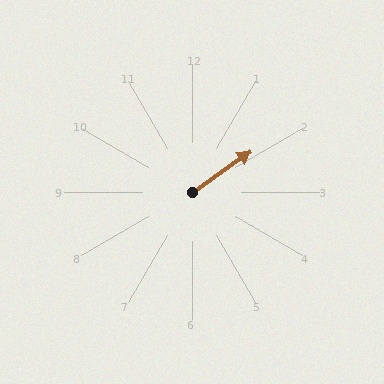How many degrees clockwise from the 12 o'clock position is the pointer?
Approximately 55 degrees.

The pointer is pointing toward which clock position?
Roughly 2 o'clock.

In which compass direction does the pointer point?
Northeast.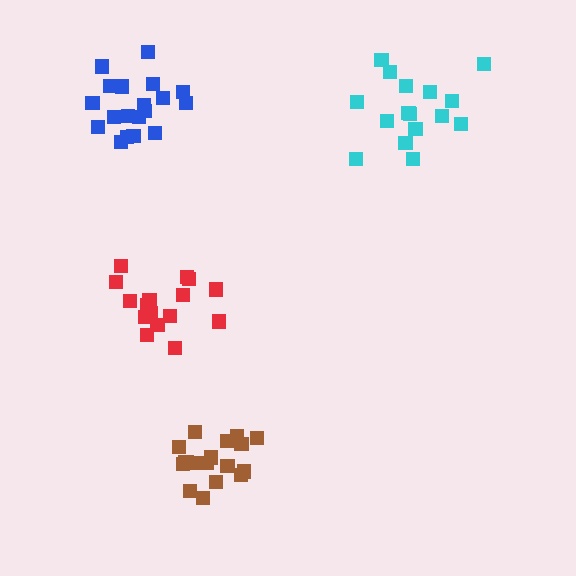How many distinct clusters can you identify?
There are 4 distinct clusters.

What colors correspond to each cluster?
The clusters are colored: brown, red, cyan, blue.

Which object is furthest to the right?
The cyan cluster is rightmost.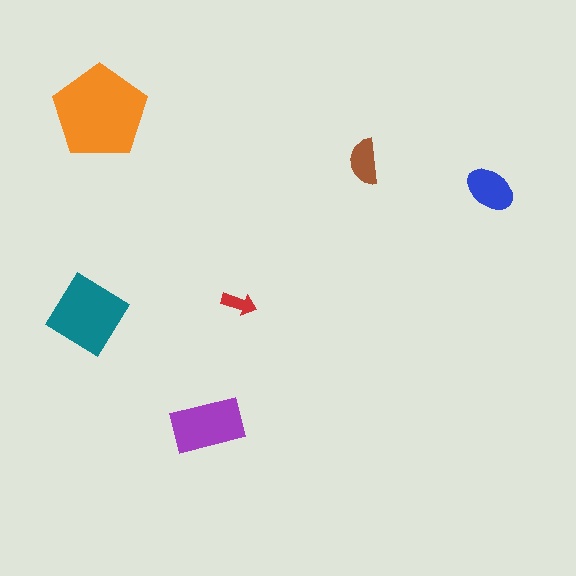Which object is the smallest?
The red arrow.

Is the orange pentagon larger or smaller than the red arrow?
Larger.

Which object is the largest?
The orange pentagon.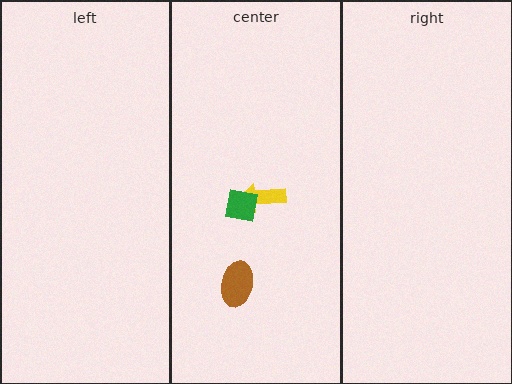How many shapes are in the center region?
3.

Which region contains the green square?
The center region.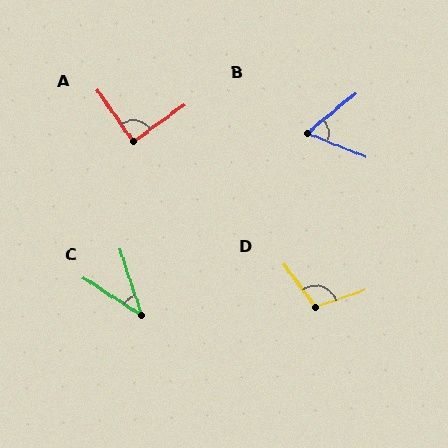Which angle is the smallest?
C, at approximately 40 degrees.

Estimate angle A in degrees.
Approximately 90 degrees.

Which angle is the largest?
D, at approximately 108 degrees.